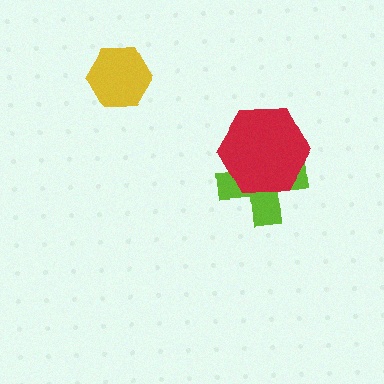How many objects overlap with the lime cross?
1 object overlaps with the lime cross.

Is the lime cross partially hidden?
Yes, it is partially covered by another shape.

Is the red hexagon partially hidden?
No, no other shape covers it.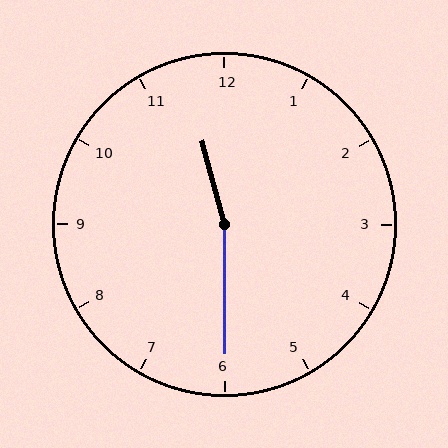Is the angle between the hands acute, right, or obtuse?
It is obtuse.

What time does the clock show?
11:30.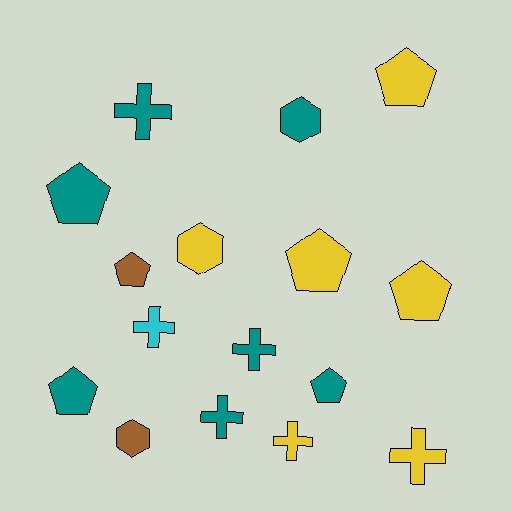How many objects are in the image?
There are 16 objects.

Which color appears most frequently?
Teal, with 7 objects.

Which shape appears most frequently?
Pentagon, with 7 objects.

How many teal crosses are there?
There are 3 teal crosses.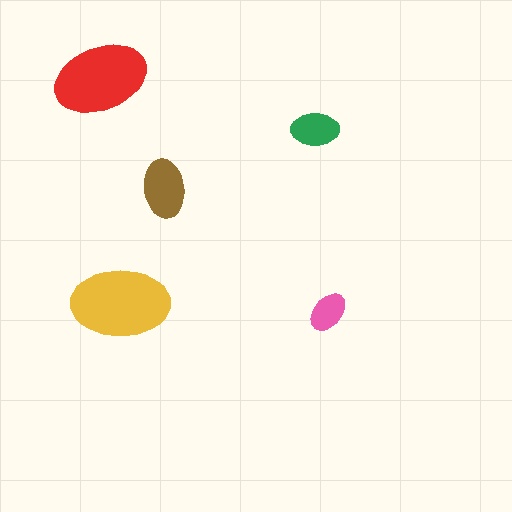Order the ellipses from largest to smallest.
the yellow one, the red one, the brown one, the green one, the pink one.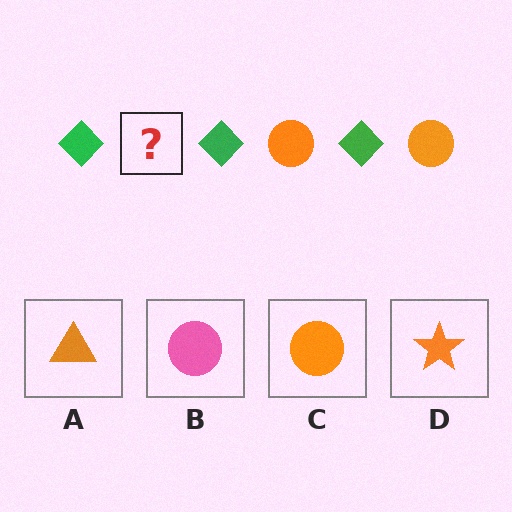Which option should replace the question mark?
Option C.